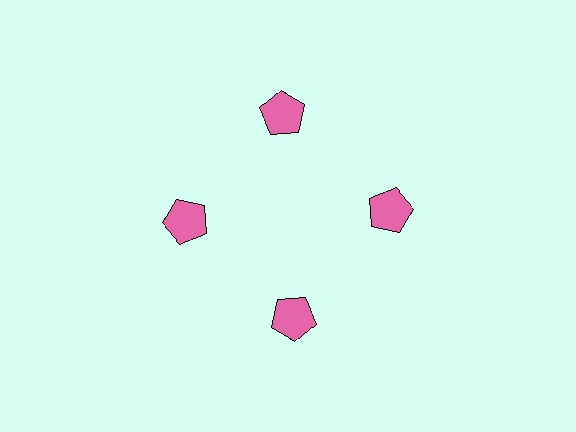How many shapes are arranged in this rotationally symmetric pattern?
There are 4 shapes, arranged in 4 groups of 1.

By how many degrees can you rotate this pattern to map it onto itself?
The pattern maps onto itself every 90 degrees of rotation.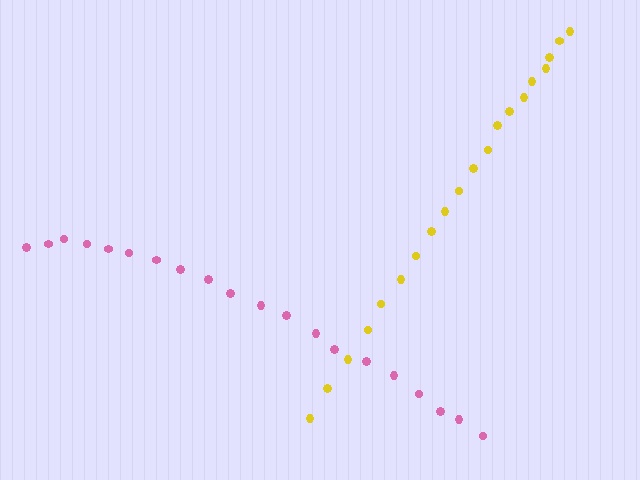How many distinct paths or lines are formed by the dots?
There are 2 distinct paths.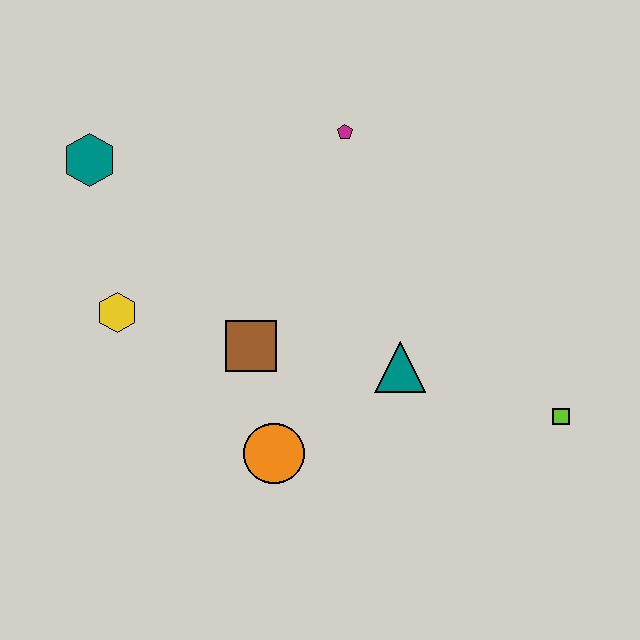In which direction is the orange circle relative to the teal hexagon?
The orange circle is below the teal hexagon.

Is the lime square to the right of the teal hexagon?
Yes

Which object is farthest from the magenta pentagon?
The lime square is farthest from the magenta pentagon.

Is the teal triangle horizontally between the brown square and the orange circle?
No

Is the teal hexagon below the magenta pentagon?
Yes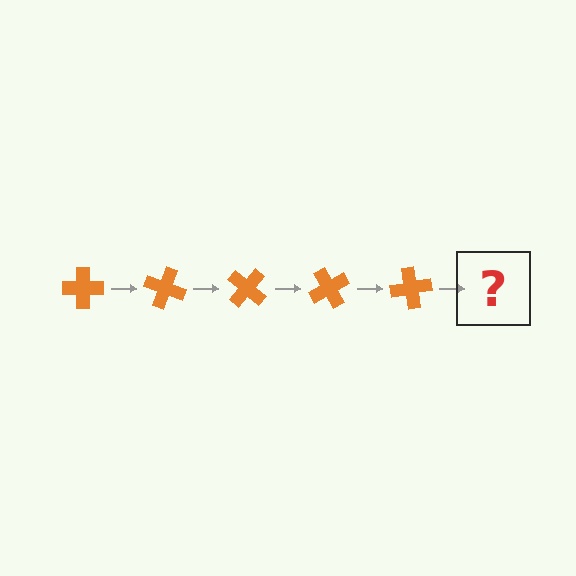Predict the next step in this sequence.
The next step is an orange cross rotated 100 degrees.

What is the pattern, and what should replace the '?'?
The pattern is that the cross rotates 20 degrees each step. The '?' should be an orange cross rotated 100 degrees.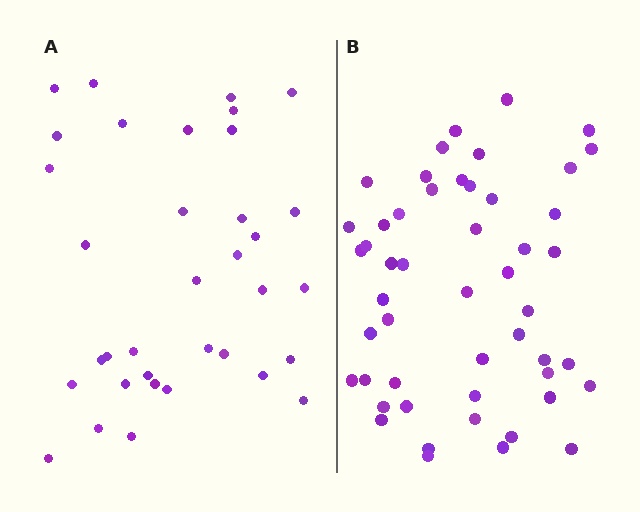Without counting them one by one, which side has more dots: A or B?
Region B (the right region) has more dots.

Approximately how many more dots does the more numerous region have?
Region B has approximately 15 more dots than region A.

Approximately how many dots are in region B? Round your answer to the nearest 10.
About 50 dots.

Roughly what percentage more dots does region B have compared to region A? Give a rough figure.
About 45% more.